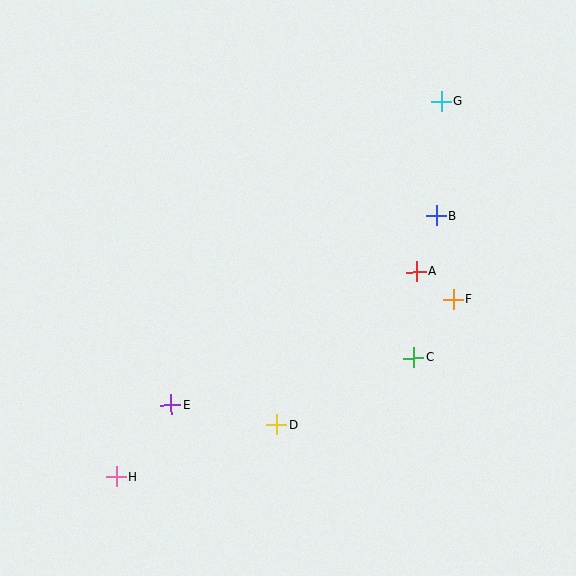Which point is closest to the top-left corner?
Point E is closest to the top-left corner.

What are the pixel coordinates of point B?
Point B is at (436, 216).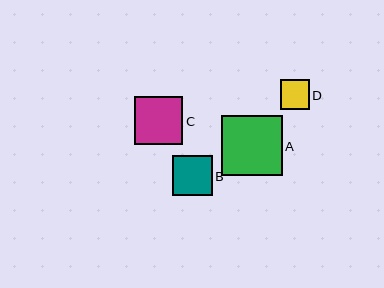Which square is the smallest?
Square D is the smallest with a size of approximately 29 pixels.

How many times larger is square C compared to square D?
Square C is approximately 1.6 times the size of square D.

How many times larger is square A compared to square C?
Square A is approximately 1.3 times the size of square C.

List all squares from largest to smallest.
From largest to smallest: A, C, B, D.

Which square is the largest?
Square A is the largest with a size of approximately 60 pixels.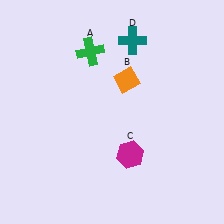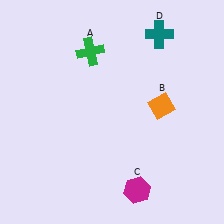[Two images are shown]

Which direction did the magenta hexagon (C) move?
The magenta hexagon (C) moved down.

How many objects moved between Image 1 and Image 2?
3 objects moved between the two images.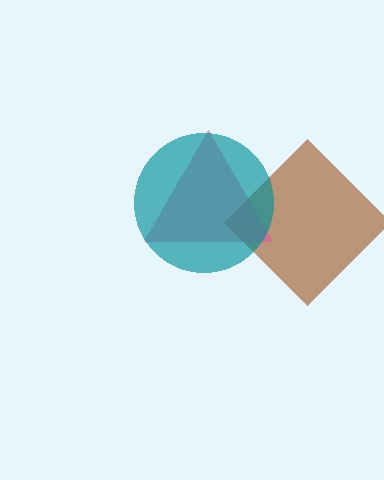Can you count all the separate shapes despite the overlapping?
Yes, there are 3 separate shapes.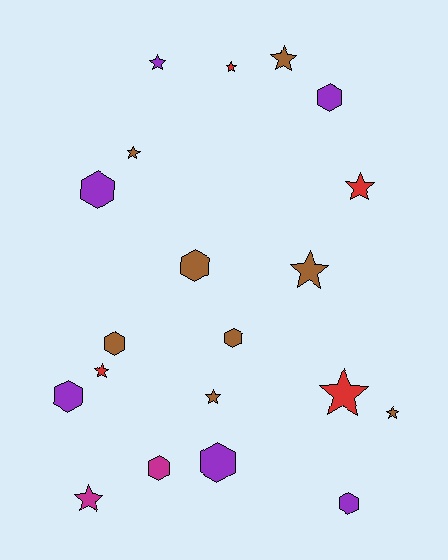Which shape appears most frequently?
Star, with 11 objects.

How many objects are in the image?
There are 20 objects.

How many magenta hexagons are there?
There is 1 magenta hexagon.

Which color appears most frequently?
Brown, with 8 objects.